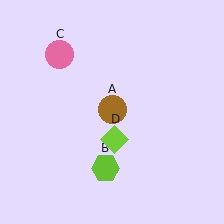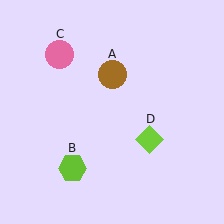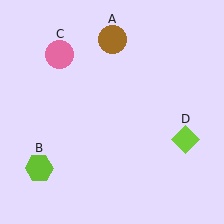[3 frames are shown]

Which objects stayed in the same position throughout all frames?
Pink circle (object C) remained stationary.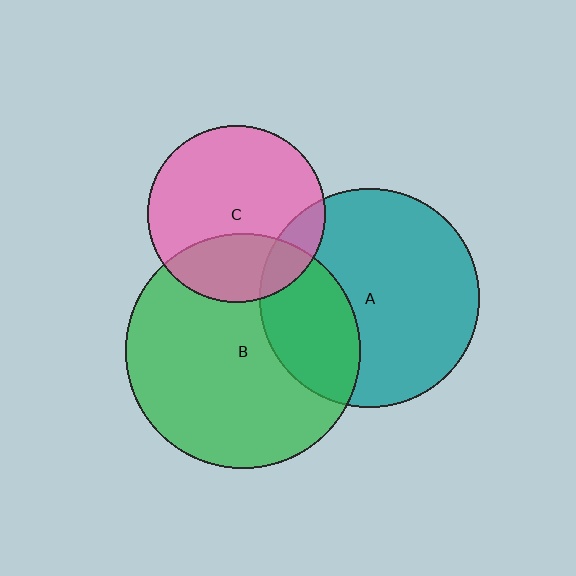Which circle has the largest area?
Circle B (green).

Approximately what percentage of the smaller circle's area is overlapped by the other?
Approximately 30%.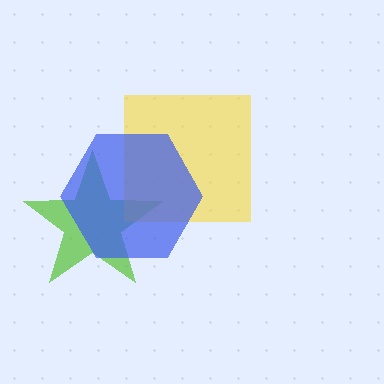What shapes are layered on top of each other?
The layered shapes are: a lime star, a yellow square, a blue hexagon.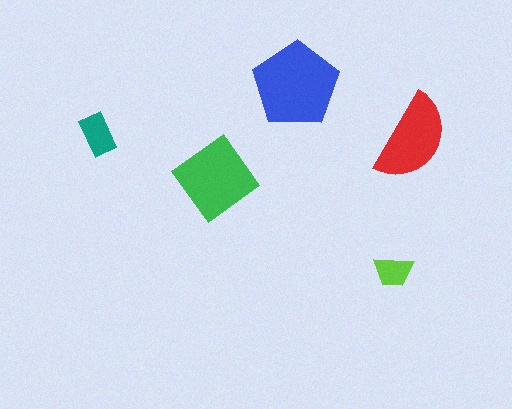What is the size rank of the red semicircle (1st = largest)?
3rd.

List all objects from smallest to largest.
The lime trapezoid, the teal rectangle, the red semicircle, the green diamond, the blue pentagon.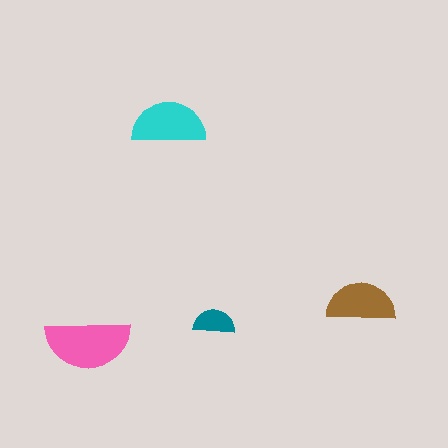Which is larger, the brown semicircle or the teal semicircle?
The brown one.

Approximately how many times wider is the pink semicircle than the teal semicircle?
About 2 times wider.